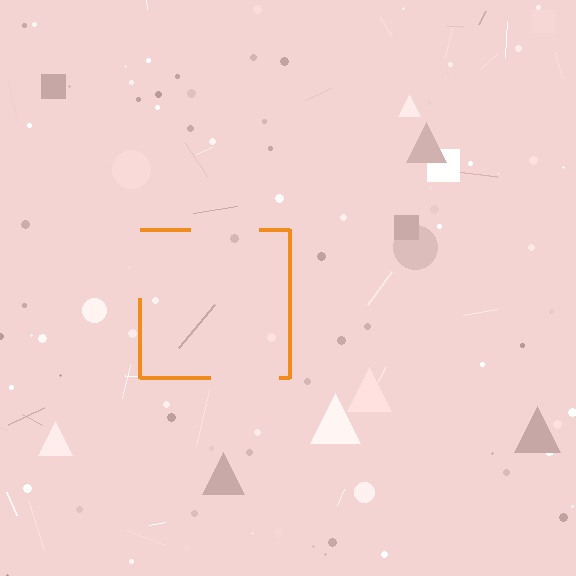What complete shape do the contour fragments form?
The contour fragments form a square.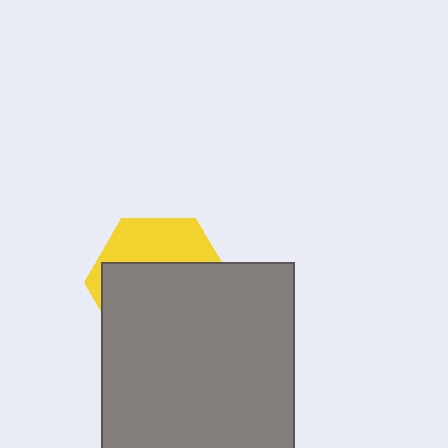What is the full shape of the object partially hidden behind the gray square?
The partially hidden object is a yellow hexagon.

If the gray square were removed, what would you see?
You would see the complete yellow hexagon.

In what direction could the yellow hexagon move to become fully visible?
The yellow hexagon could move up. That would shift it out from behind the gray square entirely.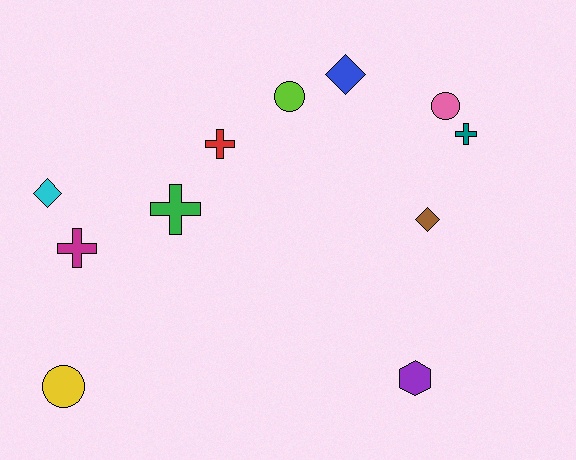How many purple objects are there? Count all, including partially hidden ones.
There is 1 purple object.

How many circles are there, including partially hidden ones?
There are 3 circles.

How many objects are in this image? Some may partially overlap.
There are 11 objects.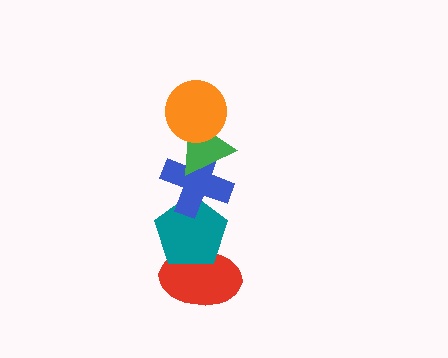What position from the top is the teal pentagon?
The teal pentagon is 4th from the top.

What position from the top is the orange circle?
The orange circle is 1st from the top.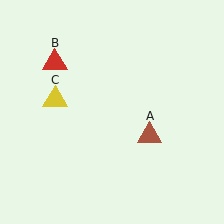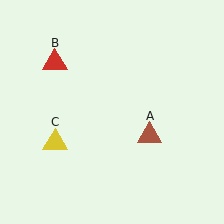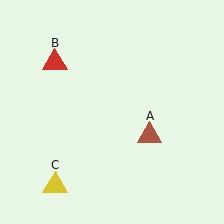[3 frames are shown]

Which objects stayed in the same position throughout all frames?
Brown triangle (object A) and red triangle (object B) remained stationary.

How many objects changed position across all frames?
1 object changed position: yellow triangle (object C).